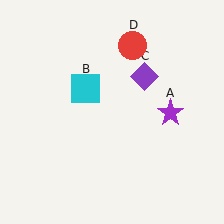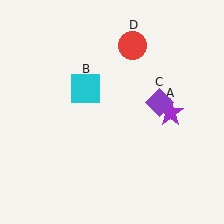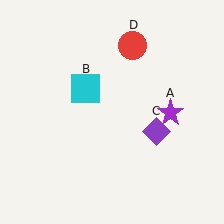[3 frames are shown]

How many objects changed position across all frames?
1 object changed position: purple diamond (object C).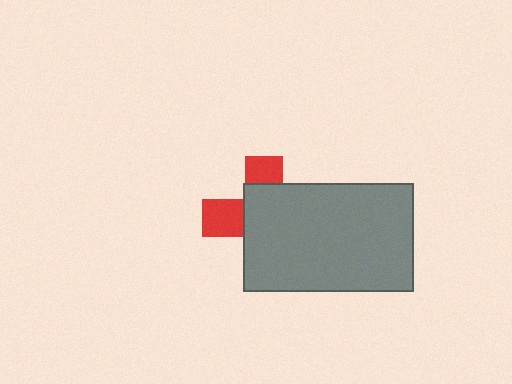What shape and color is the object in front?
The object in front is a gray rectangle.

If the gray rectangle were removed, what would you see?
You would see the complete red cross.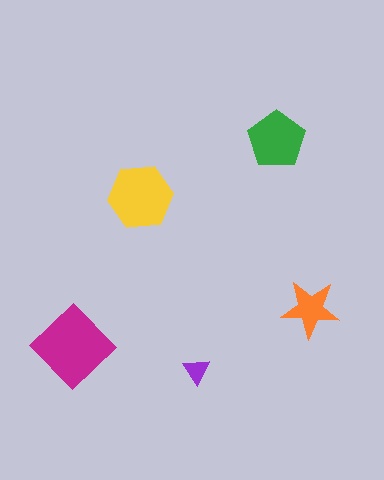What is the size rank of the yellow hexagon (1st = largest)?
2nd.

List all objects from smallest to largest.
The purple triangle, the orange star, the green pentagon, the yellow hexagon, the magenta diamond.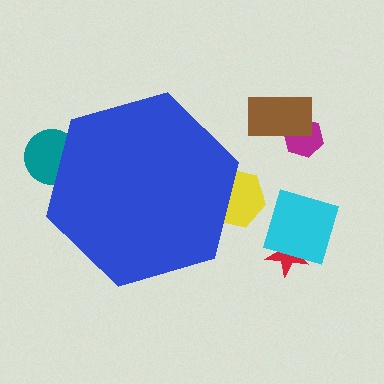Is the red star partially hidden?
No, the red star is fully visible.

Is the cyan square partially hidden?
No, the cyan square is fully visible.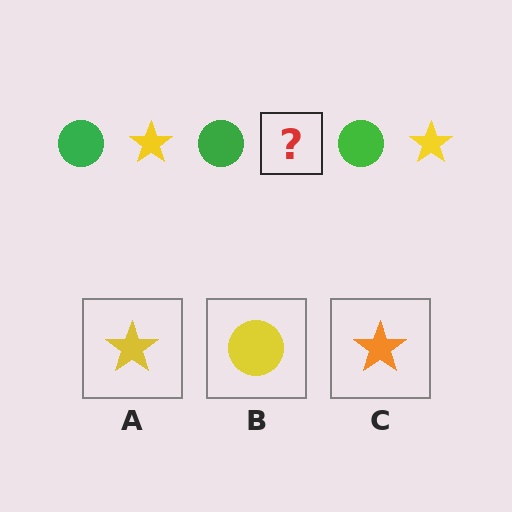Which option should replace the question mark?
Option A.